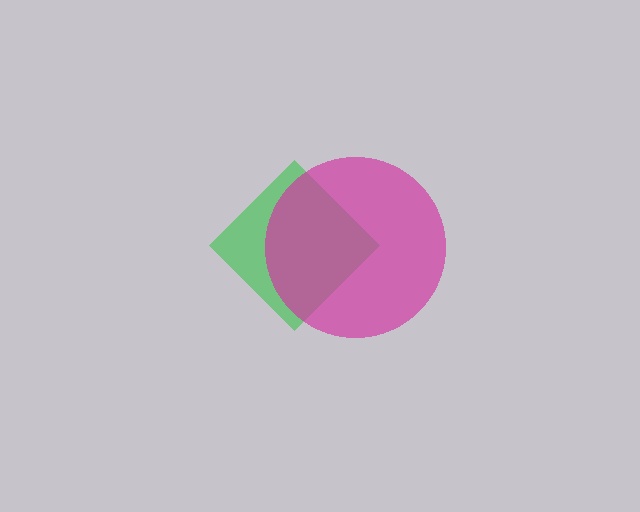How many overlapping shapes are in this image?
There are 2 overlapping shapes in the image.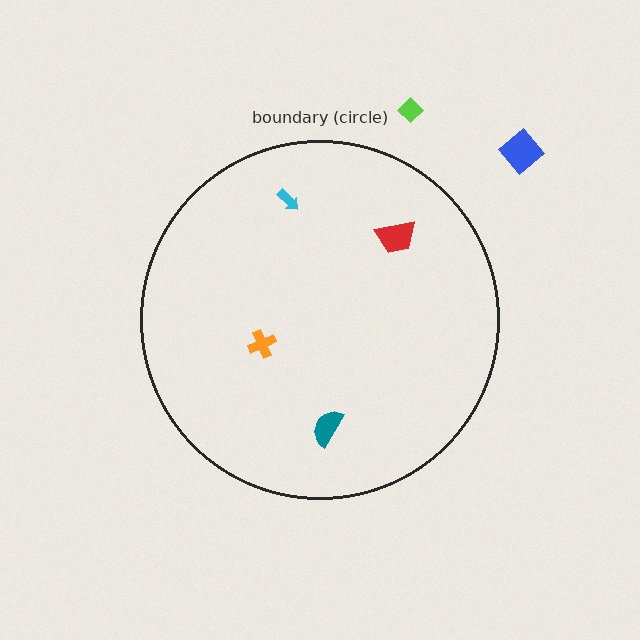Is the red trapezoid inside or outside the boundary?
Inside.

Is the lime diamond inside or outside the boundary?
Outside.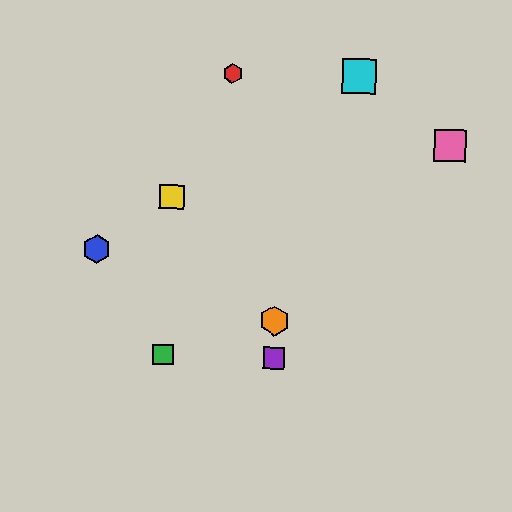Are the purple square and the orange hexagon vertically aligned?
Yes, both are at x≈274.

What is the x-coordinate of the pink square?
The pink square is at x≈450.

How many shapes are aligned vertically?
2 shapes (the purple square, the orange hexagon) are aligned vertically.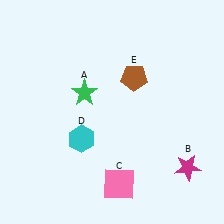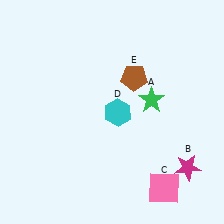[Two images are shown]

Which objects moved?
The objects that moved are: the green star (A), the pink square (C), the cyan hexagon (D).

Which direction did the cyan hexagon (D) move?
The cyan hexagon (D) moved right.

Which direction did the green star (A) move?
The green star (A) moved right.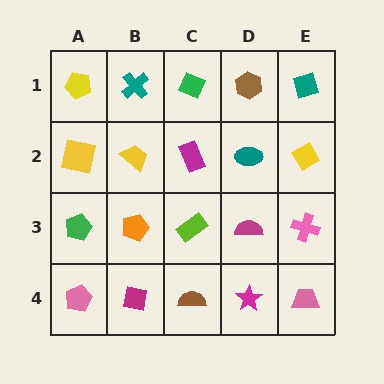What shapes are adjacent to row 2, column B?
A teal cross (row 1, column B), an orange pentagon (row 3, column B), a yellow square (row 2, column A), a magenta rectangle (row 2, column C).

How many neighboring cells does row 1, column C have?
3.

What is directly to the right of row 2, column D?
A yellow diamond.